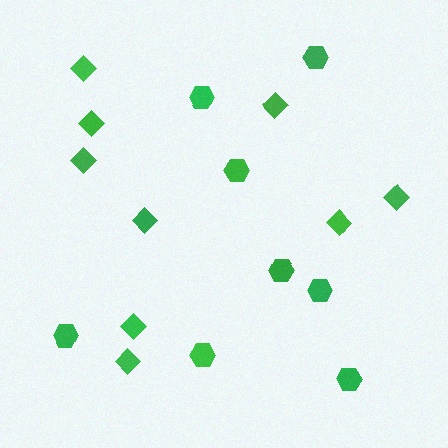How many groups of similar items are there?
There are 2 groups: one group of hexagons (8) and one group of diamonds (9).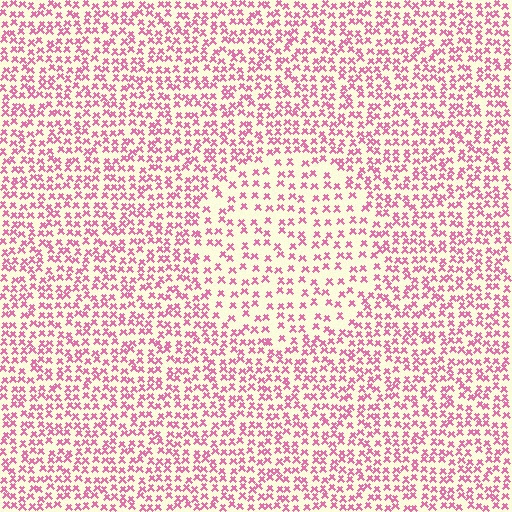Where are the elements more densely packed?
The elements are more densely packed outside the circle boundary.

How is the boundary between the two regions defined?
The boundary is defined by a change in element density (approximately 1.7x ratio). All elements are the same color, size, and shape.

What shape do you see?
I see a circle.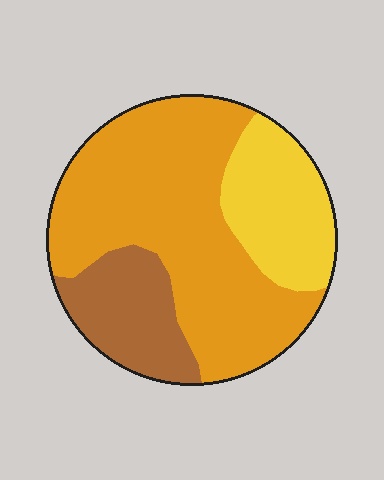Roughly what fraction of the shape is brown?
Brown takes up between a sixth and a third of the shape.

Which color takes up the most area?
Orange, at roughly 60%.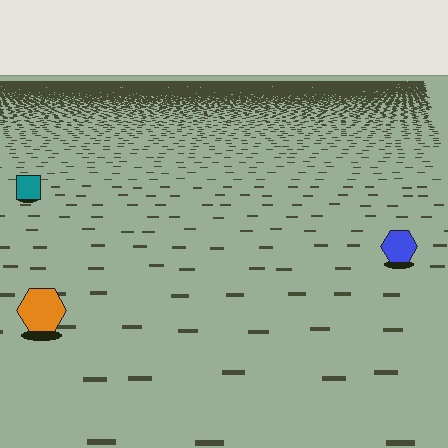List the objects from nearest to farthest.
From nearest to farthest: the orange hexagon, the blue hexagon, the teal square.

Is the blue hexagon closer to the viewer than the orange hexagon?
No. The orange hexagon is closer — you can tell from the texture gradient: the ground texture is coarser near it.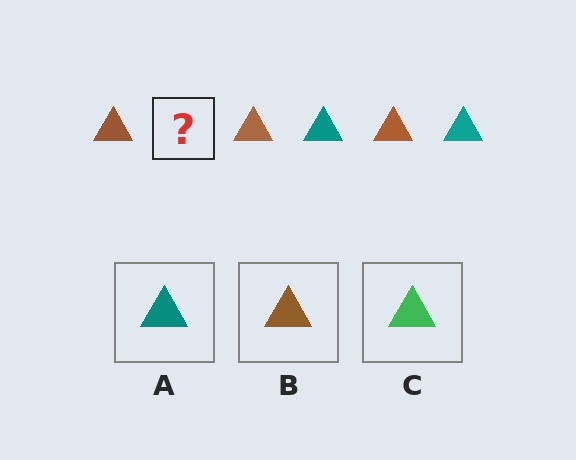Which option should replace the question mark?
Option A.